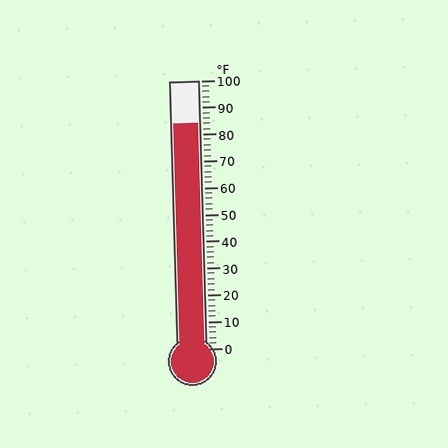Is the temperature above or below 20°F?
The temperature is above 20°F.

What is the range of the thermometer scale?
The thermometer scale ranges from 0°F to 100°F.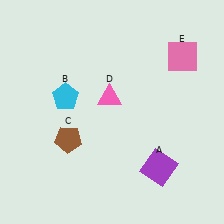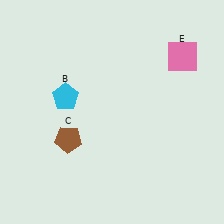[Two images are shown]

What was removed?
The purple square (A), the pink triangle (D) were removed in Image 2.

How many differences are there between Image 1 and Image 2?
There are 2 differences between the two images.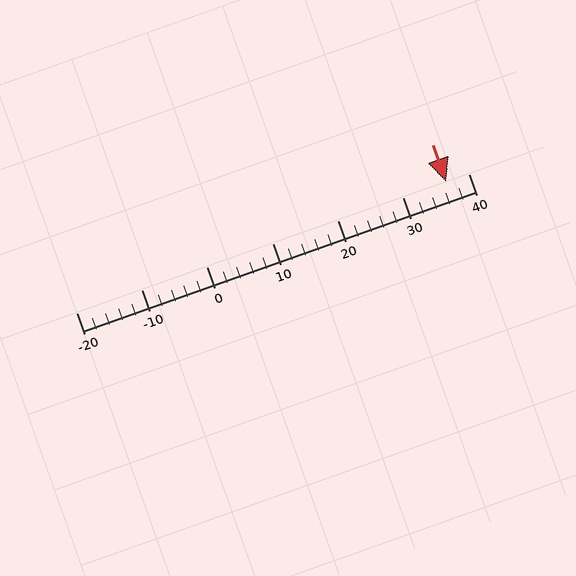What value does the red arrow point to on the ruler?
The red arrow points to approximately 37.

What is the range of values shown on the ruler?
The ruler shows values from -20 to 40.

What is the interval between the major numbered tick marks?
The major tick marks are spaced 10 units apart.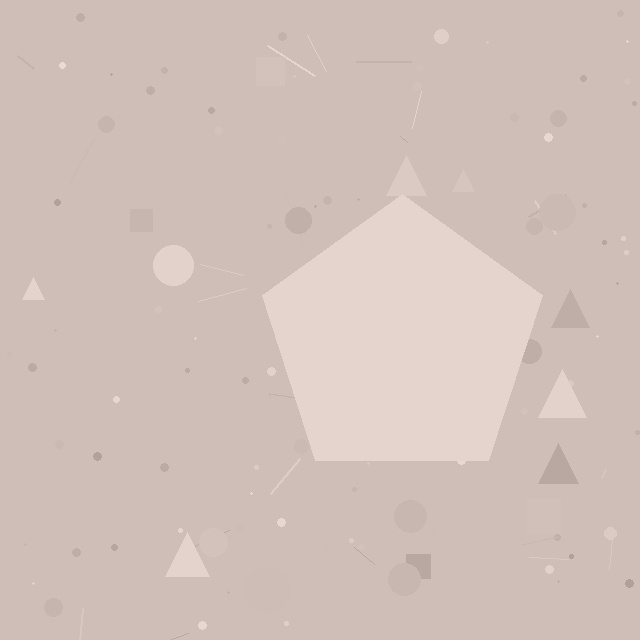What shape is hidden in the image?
A pentagon is hidden in the image.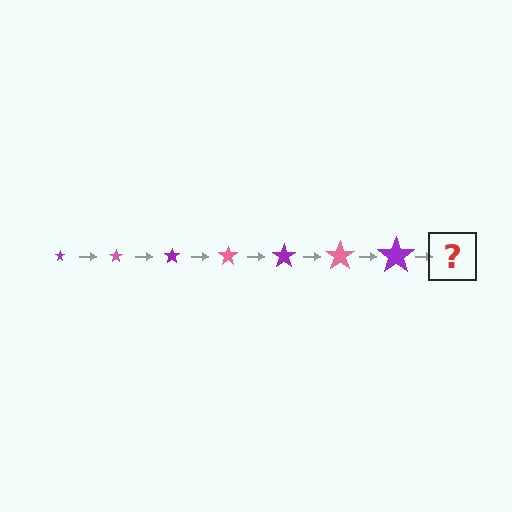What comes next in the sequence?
The next element should be a pink star, larger than the previous one.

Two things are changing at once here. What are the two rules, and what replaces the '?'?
The two rules are that the star grows larger each step and the color cycles through purple and pink. The '?' should be a pink star, larger than the previous one.